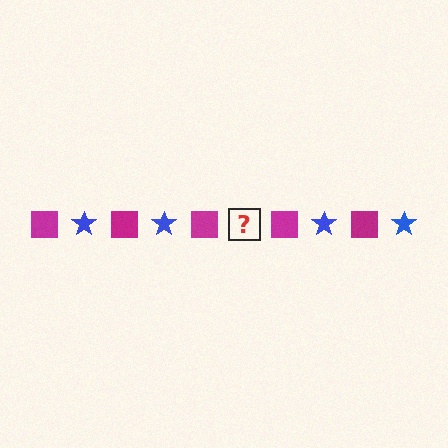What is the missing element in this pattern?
The missing element is a blue star.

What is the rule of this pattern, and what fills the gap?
The rule is that the pattern alternates between magenta square and blue star. The gap should be filled with a blue star.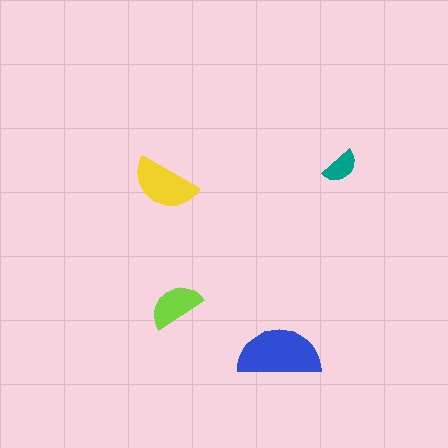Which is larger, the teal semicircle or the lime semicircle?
The lime one.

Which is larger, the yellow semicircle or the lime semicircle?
The yellow one.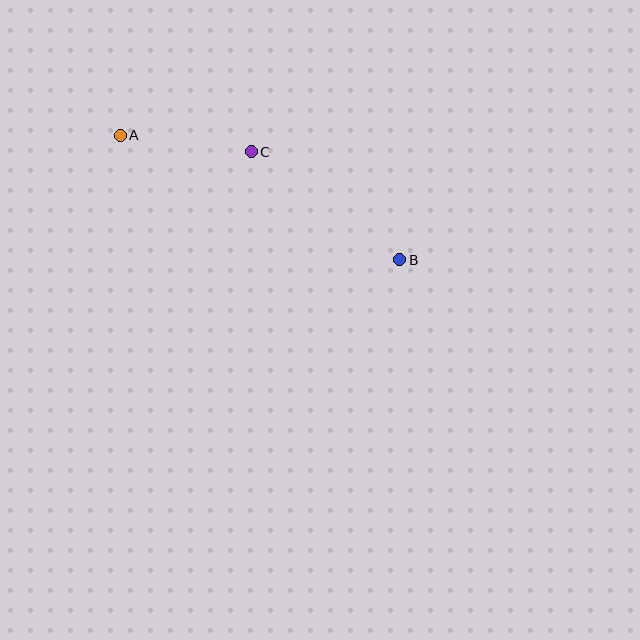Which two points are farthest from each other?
Points A and B are farthest from each other.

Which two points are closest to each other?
Points A and C are closest to each other.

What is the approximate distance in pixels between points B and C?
The distance between B and C is approximately 184 pixels.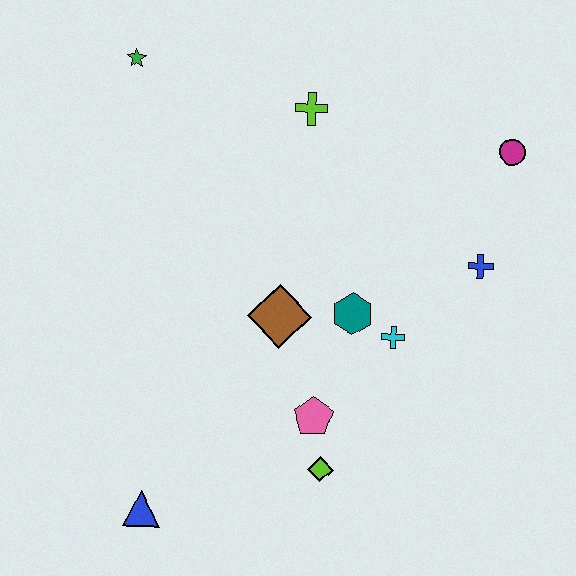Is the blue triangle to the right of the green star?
Yes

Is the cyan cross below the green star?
Yes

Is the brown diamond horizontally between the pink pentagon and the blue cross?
No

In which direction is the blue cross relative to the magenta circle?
The blue cross is below the magenta circle.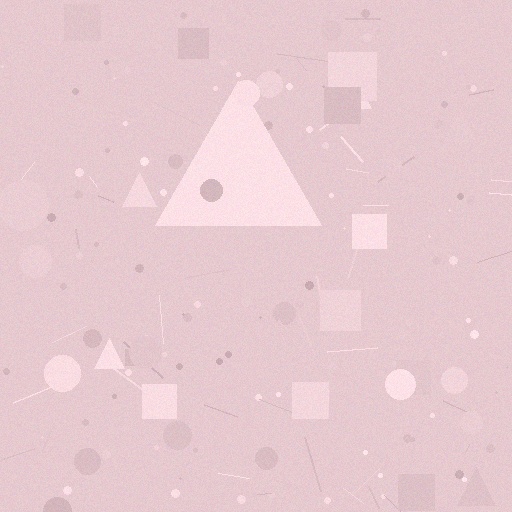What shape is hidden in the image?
A triangle is hidden in the image.